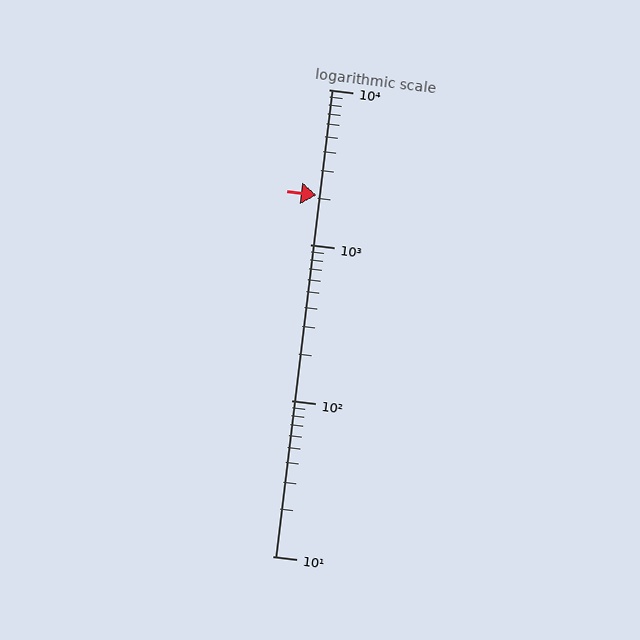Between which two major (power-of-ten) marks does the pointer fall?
The pointer is between 1000 and 10000.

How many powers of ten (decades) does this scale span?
The scale spans 3 decades, from 10 to 10000.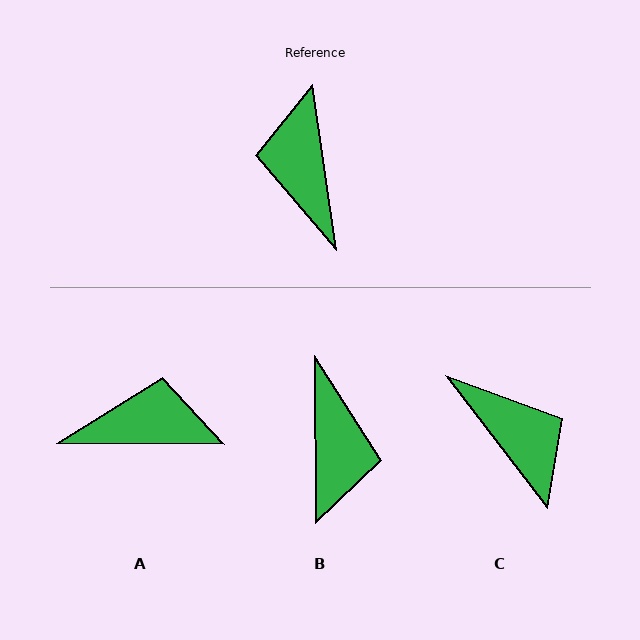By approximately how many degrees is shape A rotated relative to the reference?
Approximately 98 degrees clockwise.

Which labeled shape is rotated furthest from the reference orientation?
B, about 172 degrees away.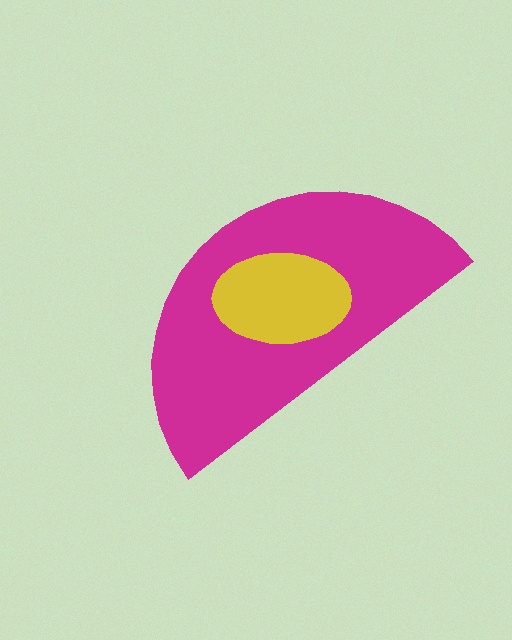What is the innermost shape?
The yellow ellipse.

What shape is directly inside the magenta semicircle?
The yellow ellipse.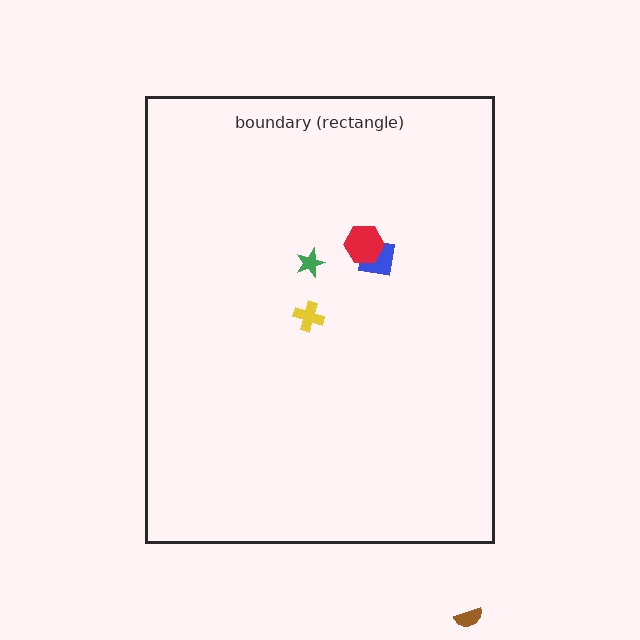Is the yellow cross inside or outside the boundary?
Inside.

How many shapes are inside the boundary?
4 inside, 1 outside.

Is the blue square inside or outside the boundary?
Inside.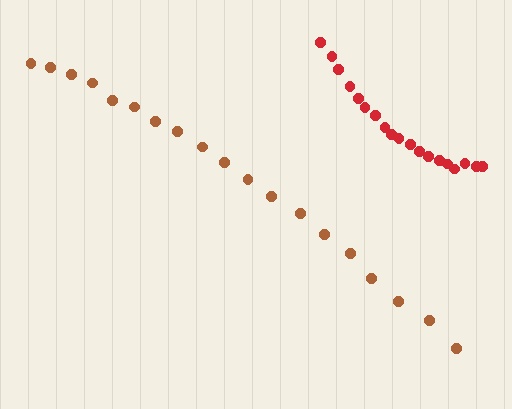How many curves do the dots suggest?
There are 2 distinct paths.